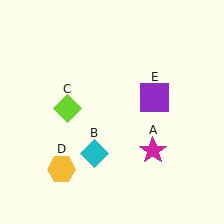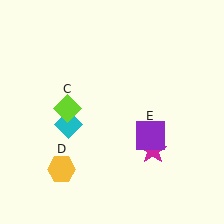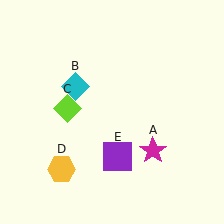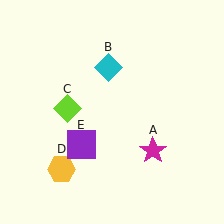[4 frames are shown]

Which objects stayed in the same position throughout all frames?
Magenta star (object A) and lime diamond (object C) and yellow hexagon (object D) remained stationary.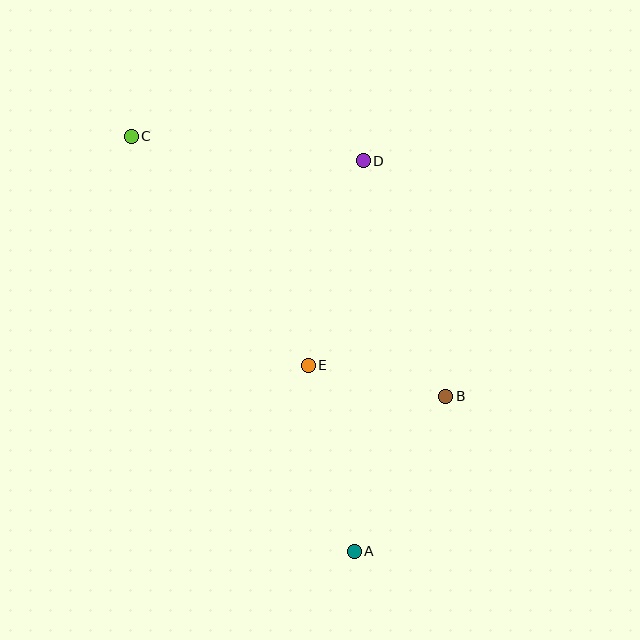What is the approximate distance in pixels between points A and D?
The distance between A and D is approximately 391 pixels.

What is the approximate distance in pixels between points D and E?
The distance between D and E is approximately 211 pixels.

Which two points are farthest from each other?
Points A and C are farthest from each other.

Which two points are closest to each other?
Points B and E are closest to each other.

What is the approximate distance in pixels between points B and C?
The distance between B and C is approximately 408 pixels.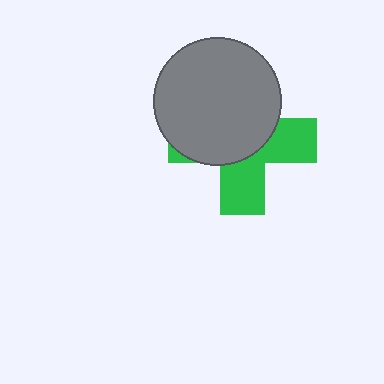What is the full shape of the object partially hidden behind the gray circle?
The partially hidden object is a green cross.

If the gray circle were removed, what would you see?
You would see the complete green cross.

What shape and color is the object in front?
The object in front is a gray circle.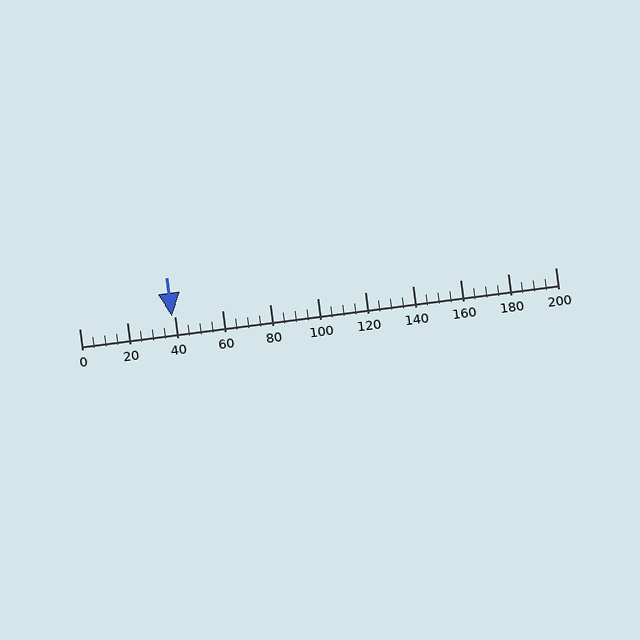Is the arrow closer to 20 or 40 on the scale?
The arrow is closer to 40.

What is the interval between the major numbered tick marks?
The major tick marks are spaced 20 units apart.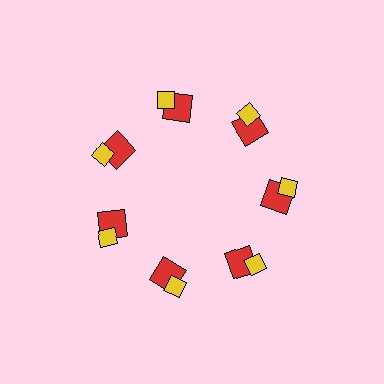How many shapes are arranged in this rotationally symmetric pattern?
There are 14 shapes, arranged in 7 groups of 2.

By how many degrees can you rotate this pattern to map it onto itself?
The pattern maps onto itself every 51 degrees of rotation.